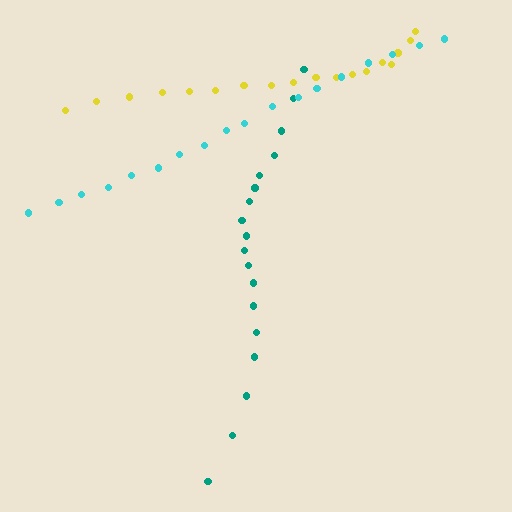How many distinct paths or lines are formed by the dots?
There are 3 distinct paths.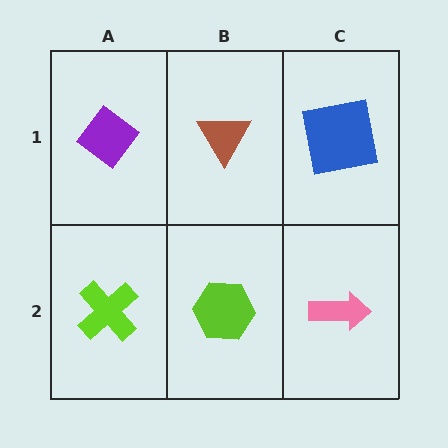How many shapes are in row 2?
3 shapes.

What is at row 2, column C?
A pink arrow.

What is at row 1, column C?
A blue square.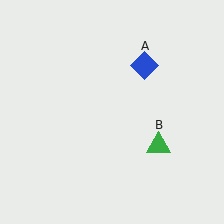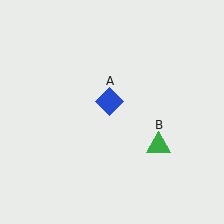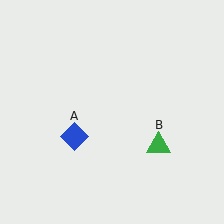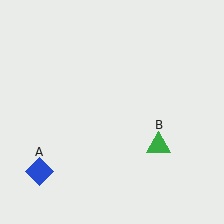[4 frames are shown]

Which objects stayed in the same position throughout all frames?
Green triangle (object B) remained stationary.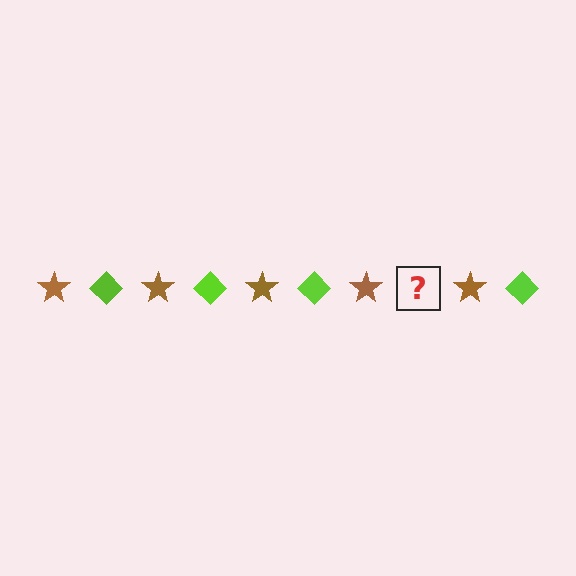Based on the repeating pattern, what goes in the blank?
The blank should be a lime diamond.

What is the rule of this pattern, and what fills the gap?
The rule is that the pattern alternates between brown star and lime diamond. The gap should be filled with a lime diamond.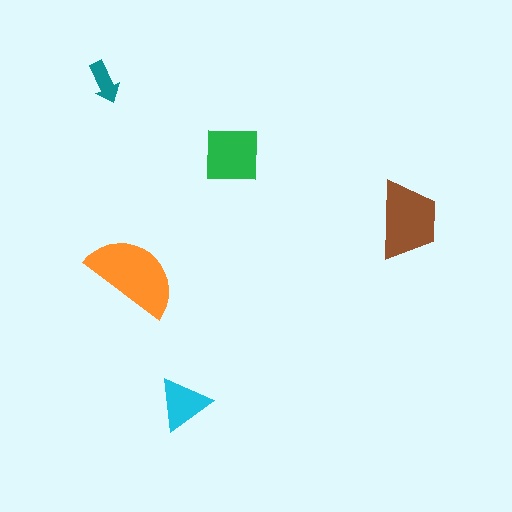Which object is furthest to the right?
The brown trapezoid is rightmost.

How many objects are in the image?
There are 5 objects in the image.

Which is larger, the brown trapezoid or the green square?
The brown trapezoid.